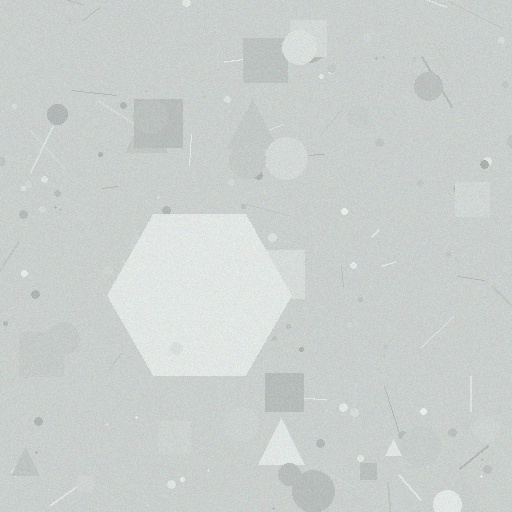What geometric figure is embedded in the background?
A hexagon is embedded in the background.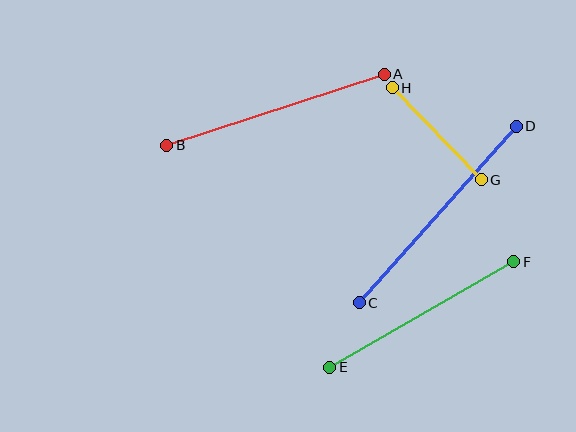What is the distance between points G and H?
The distance is approximately 128 pixels.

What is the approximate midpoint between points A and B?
The midpoint is at approximately (276, 110) pixels.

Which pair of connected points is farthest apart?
Points C and D are farthest apart.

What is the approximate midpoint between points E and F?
The midpoint is at approximately (422, 315) pixels.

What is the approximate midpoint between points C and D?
The midpoint is at approximately (438, 214) pixels.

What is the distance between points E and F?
The distance is approximately 212 pixels.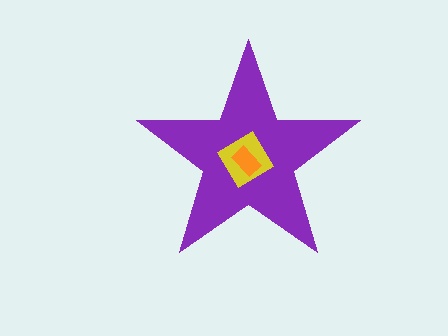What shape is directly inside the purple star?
The yellow diamond.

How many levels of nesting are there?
3.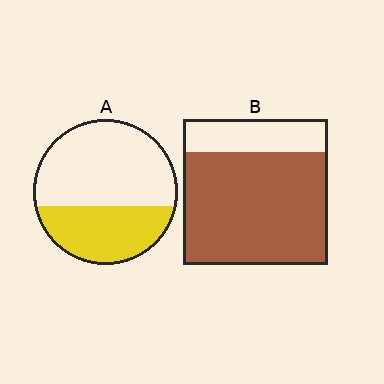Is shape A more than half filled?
No.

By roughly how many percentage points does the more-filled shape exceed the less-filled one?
By roughly 40 percentage points (B over A).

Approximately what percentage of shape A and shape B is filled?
A is approximately 40% and B is approximately 75%.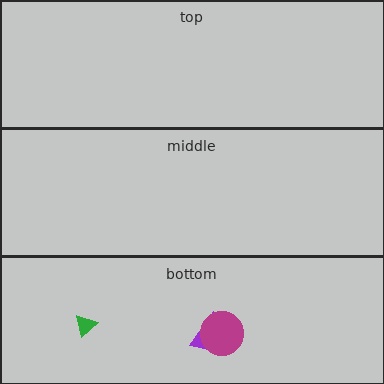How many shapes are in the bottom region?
3.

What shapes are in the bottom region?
The purple trapezoid, the magenta circle, the green triangle.